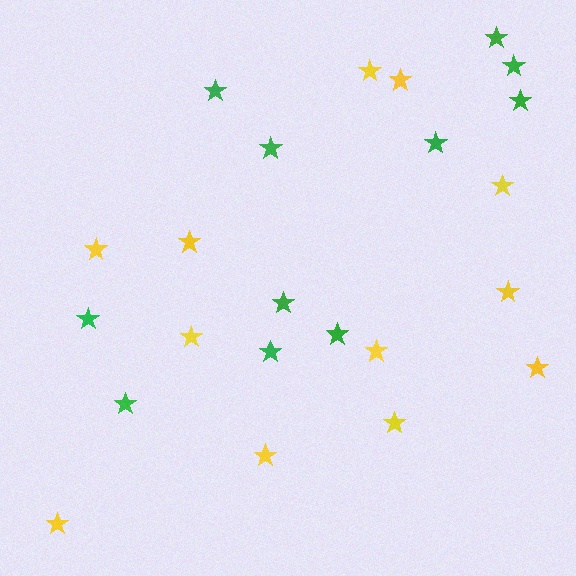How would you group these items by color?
There are 2 groups: one group of green stars (11) and one group of yellow stars (12).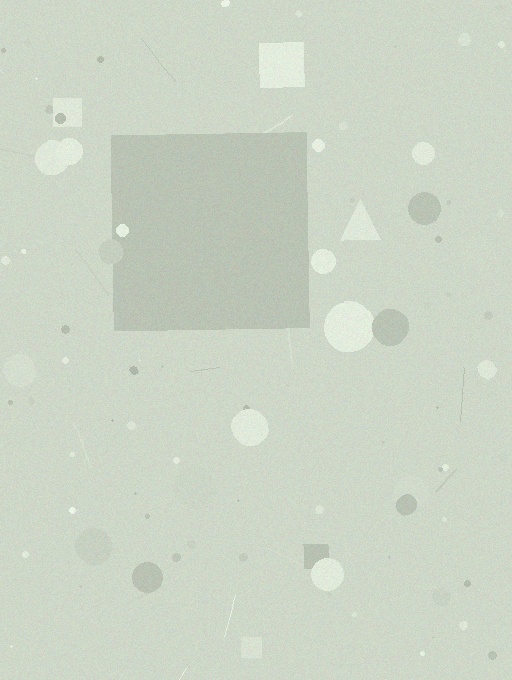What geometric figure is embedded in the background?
A square is embedded in the background.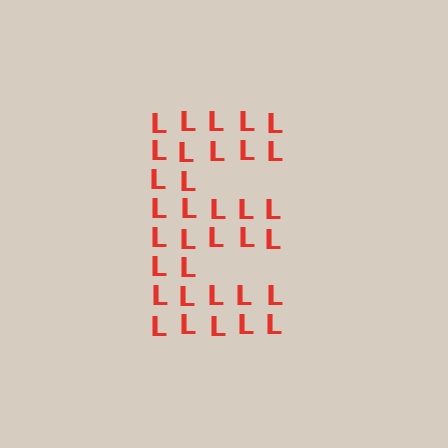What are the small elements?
The small elements are letter L's.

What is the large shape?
The large shape is the letter E.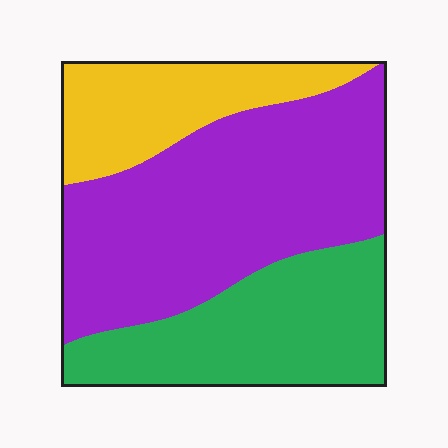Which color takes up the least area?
Yellow, at roughly 20%.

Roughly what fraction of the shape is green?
Green covers 30% of the shape.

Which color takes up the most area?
Purple, at roughly 50%.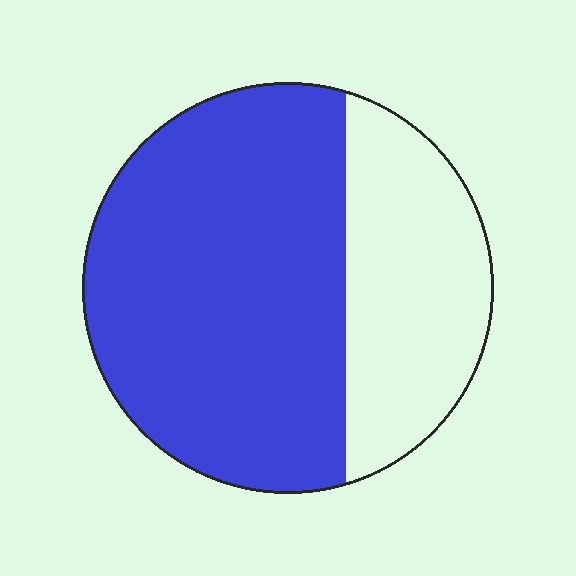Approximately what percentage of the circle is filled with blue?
Approximately 70%.